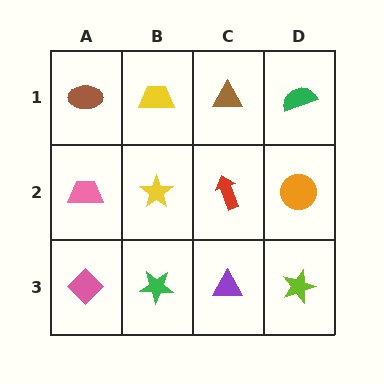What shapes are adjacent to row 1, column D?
An orange circle (row 2, column D), a brown triangle (row 1, column C).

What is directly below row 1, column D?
An orange circle.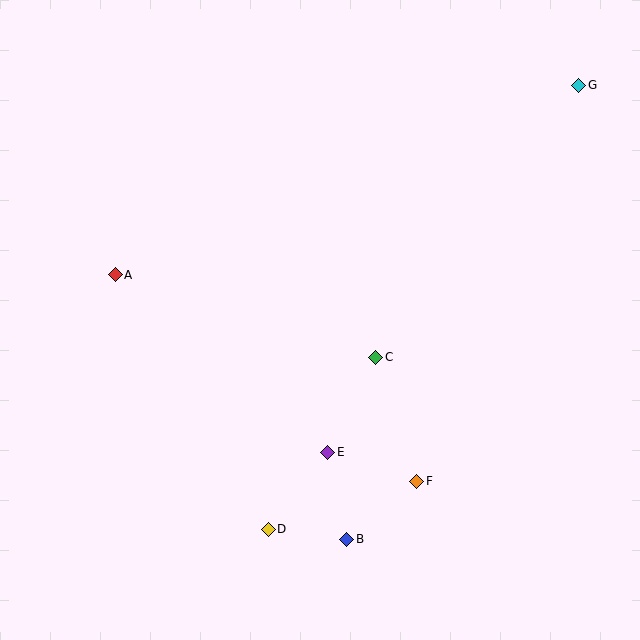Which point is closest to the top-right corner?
Point G is closest to the top-right corner.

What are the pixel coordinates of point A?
Point A is at (115, 275).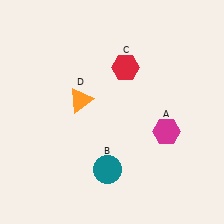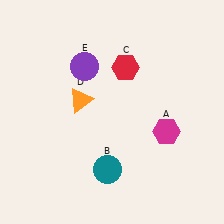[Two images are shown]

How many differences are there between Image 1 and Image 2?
There is 1 difference between the two images.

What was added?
A purple circle (E) was added in Image 2.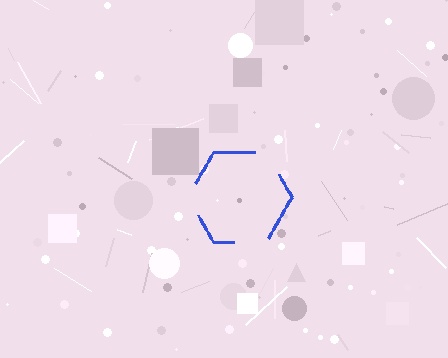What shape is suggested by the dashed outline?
The dashed outline suggests a hexagon.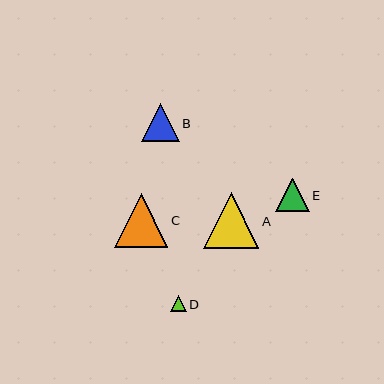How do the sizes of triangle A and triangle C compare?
Triangle A and triangle C are approximately the same size.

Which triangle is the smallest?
Triangle D is the smallest with a size of approximately 16 pixels.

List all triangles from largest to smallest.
From largest to smallest: A, C, B, E, D.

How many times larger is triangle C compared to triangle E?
Triangle C is approximately 1.6 times the size of triangle E.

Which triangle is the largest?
Triangle A is the largest with a size of approximately 55 pixels.